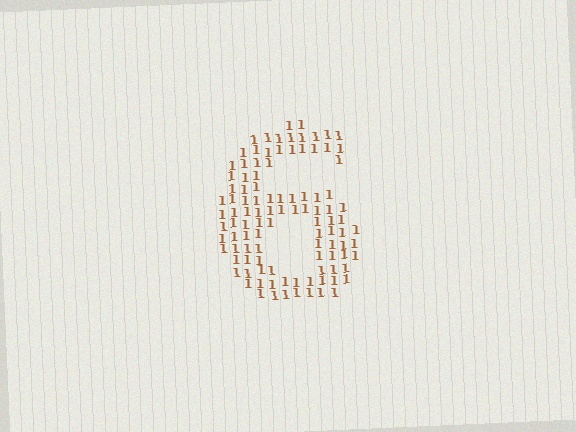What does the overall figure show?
The overall figure shows the digit 6.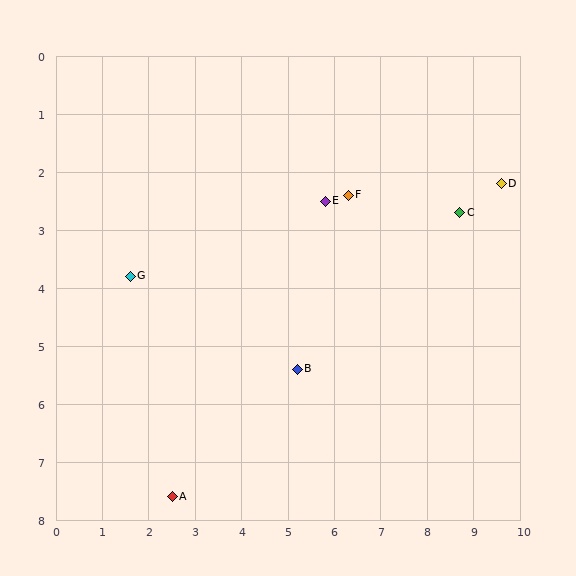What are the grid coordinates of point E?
Point E is at approximately (5.8, 2.5).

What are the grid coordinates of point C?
Point C is at approximately (8.7, 2.7).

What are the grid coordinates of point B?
Point B is at approximately (5.2, 5.4).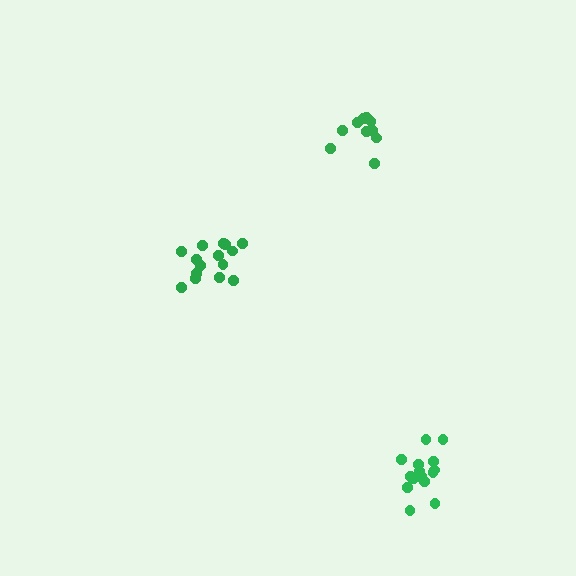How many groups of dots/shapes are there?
There are 3 groups.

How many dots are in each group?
Group 1: 15 dots, Group 2: 10 dots, Group 3: 16 dots (41 total).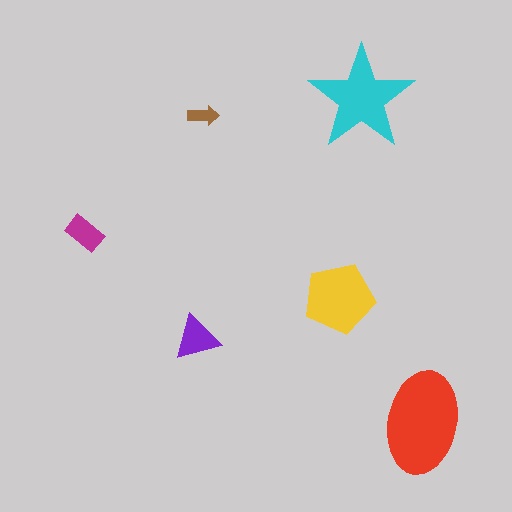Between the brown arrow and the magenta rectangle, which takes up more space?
The magenta rectangle.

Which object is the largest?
The red ellipse.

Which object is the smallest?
The brown arrow.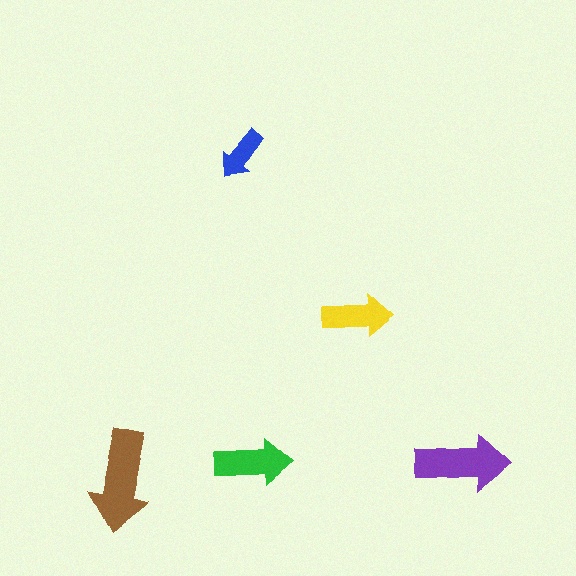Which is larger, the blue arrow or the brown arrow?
The brown one.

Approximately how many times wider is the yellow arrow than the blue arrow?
About 1.5 times wider.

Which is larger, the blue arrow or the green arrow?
The green one.